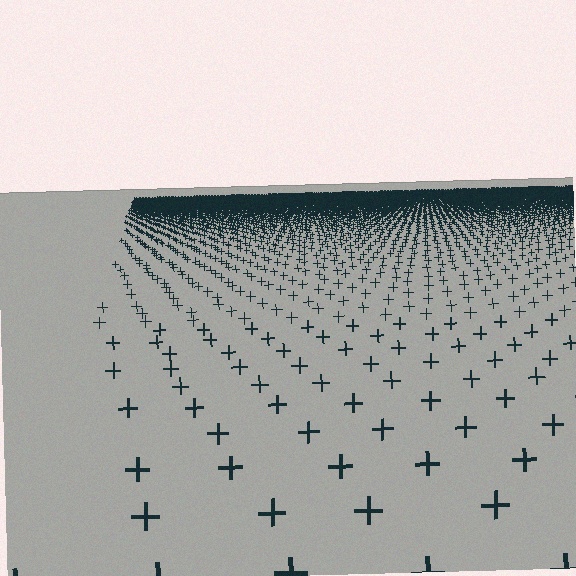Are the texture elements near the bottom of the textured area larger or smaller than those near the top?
Larger. Near the bottom, elements are closer to the viewer and appear at a bigger on-screen size.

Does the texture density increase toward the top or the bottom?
Density increases toward the top.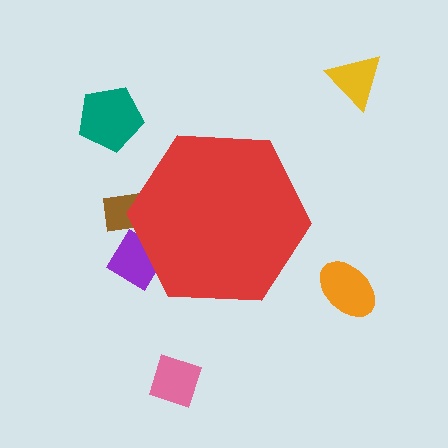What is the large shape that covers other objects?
A red hexagon.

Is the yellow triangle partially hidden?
No, the yellow triangle is fully visible.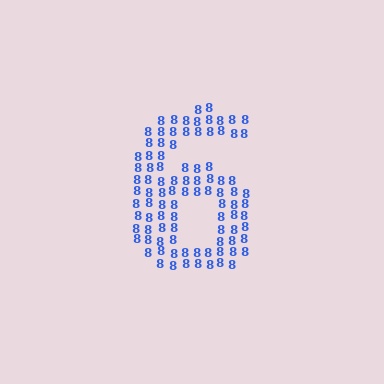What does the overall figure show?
The overall figure shows the digit 6.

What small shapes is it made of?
It is made of small digit 8's.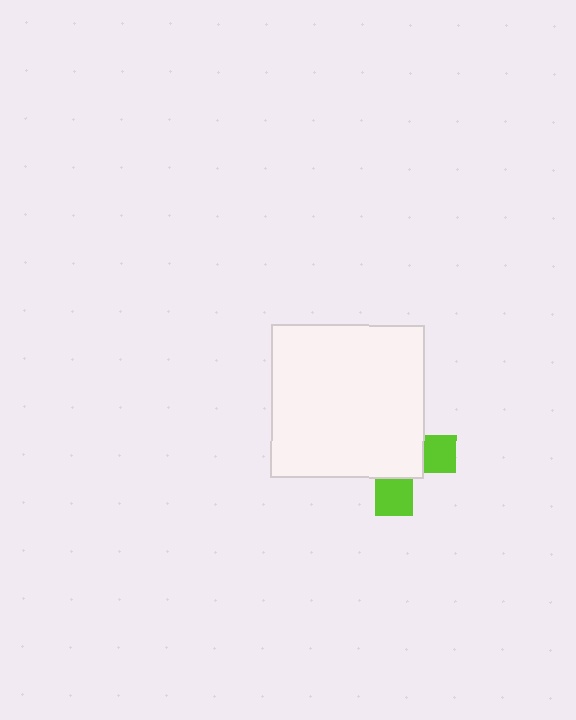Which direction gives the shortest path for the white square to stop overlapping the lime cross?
Moving toward the upper-left gives the shortest separation.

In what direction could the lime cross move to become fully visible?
The lime cross could move toward the lower-right. That would shift it out from behind the white square entirely.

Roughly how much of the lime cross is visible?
A small part of it is visible (roughly 33%).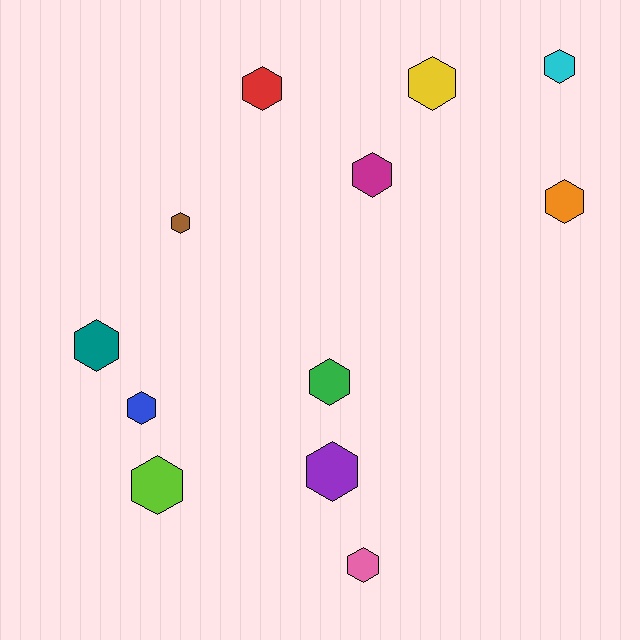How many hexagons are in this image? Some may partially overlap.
There are 12 hexagons.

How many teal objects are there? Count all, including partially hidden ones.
There is 1 teal object.